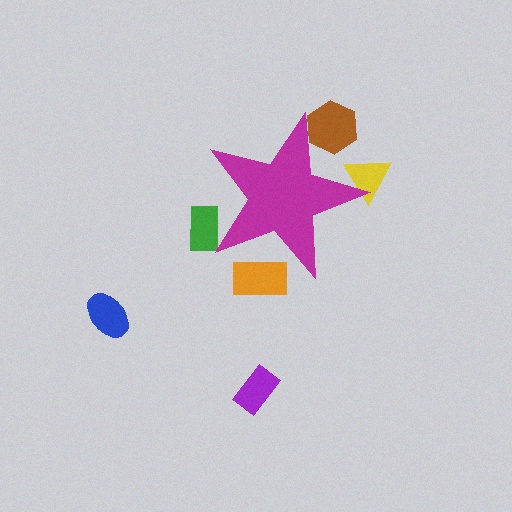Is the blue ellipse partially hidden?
No, the blue ellipse is fully visible.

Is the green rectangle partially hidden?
Yes, the green rectangle is partially hidden behind the magenta star.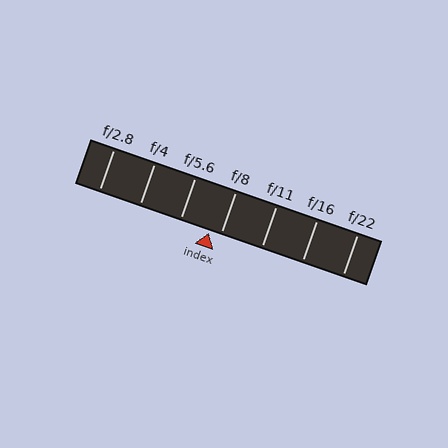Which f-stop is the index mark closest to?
The index mark is closest to f/8.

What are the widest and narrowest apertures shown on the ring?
The widest aperture shown is f/2.8 and the narrowest is f/22.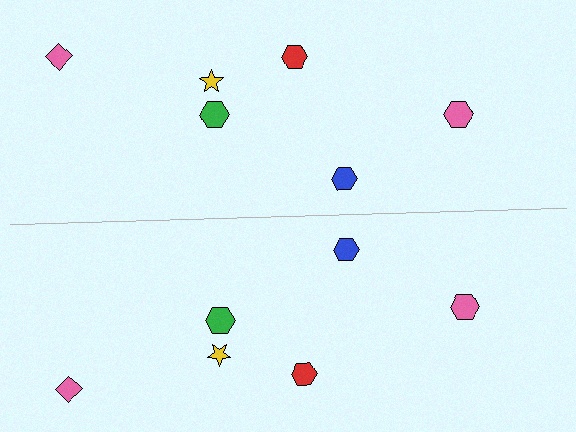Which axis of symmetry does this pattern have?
The pattern has a horizontal axis of symmetry running through the center of the image.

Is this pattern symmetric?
Yes, this pattern has bilateral (reflection) symmetry.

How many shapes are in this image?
There are 12 shapes in this image.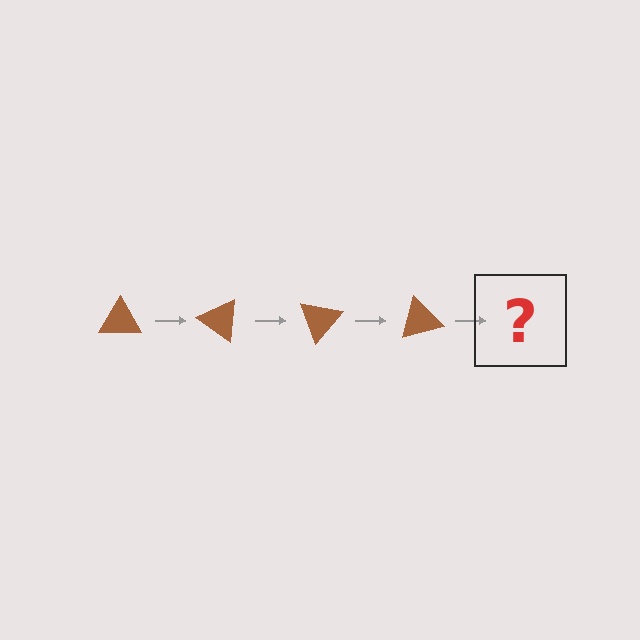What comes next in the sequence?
The next element should be a brown triangle rotated 140 degrees.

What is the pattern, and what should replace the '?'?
The pattern is that the triangle rotates 35 degrees each step. The '?' should be a brown triangle rotated 140 degrees.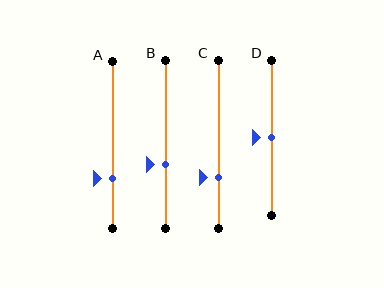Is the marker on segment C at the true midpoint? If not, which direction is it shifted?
No, the marker on segment C is shifted downward by about 20% of the segment length.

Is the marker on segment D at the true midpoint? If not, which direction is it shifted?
Yes, the marker on segment D is at the true midpoint.